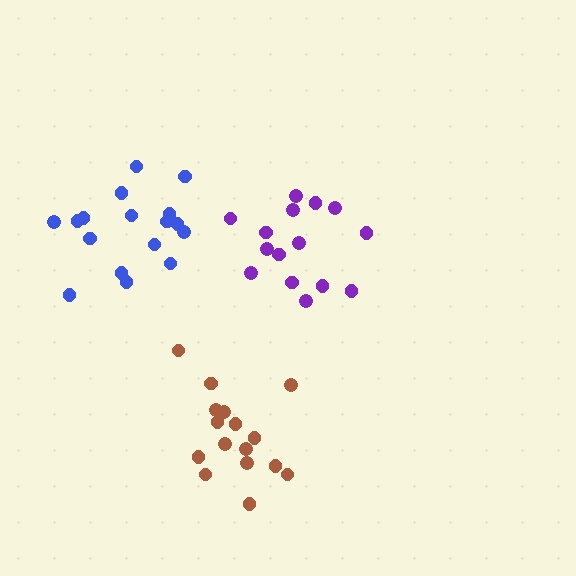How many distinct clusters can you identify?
There are 3 distinct clusters.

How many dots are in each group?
Group 1: 16 dots, Group 2: 15 dots, Group 3: 17 dots (48 total).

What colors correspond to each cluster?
The clusters are colored: brown, purple, blue.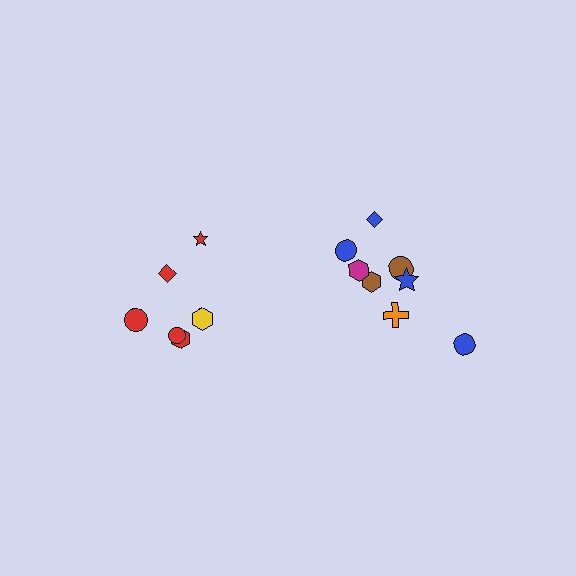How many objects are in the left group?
There are 6 objects.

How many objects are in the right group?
There are 8 objects.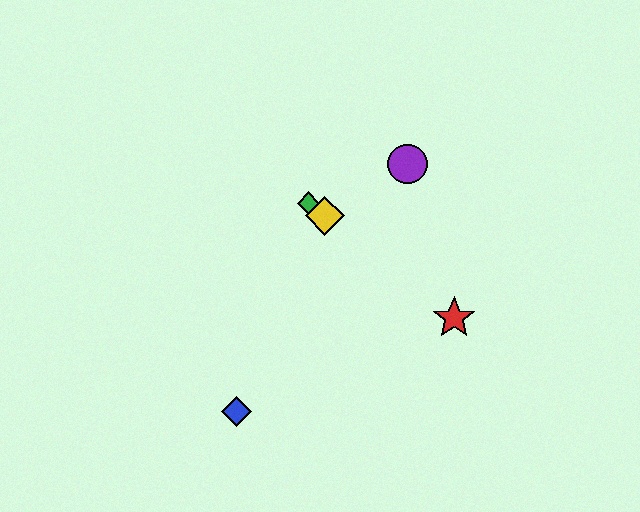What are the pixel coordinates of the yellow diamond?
The yellow diamond is at (325, 216).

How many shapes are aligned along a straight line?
3 shapes (the red star, the green diamond, the yellow diamond) are aligned along a straight line.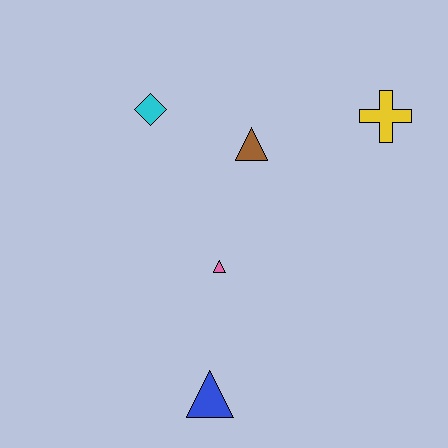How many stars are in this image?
There are no stars.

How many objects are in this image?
There are 5 objects.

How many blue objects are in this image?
There is 1 blue object.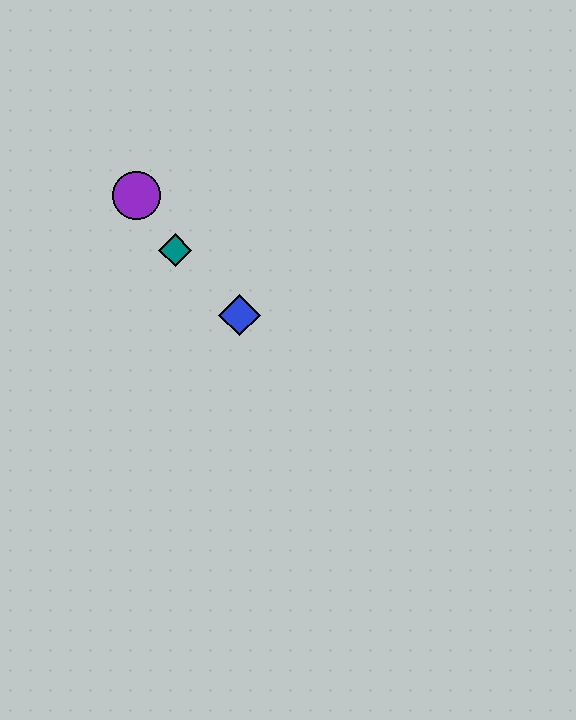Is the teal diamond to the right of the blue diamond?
No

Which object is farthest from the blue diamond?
The purple circle is farthest from the blue diamond.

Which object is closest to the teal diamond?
The purple circle is closest to the teal diamond.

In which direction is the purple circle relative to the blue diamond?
The purple circle is above the blue diamond.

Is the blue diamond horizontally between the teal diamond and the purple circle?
No